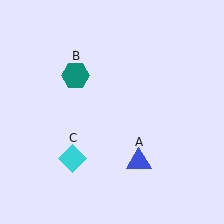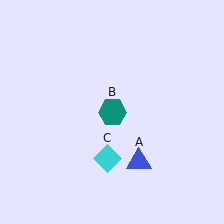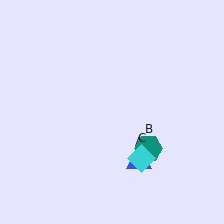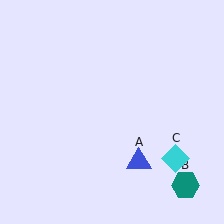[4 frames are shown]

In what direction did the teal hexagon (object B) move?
The teal hexagon (object B) moved down and to the right.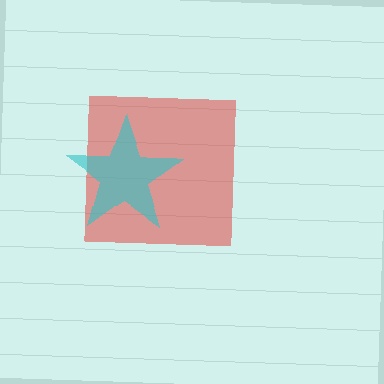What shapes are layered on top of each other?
The layered shapes are: a red square, a cyan star.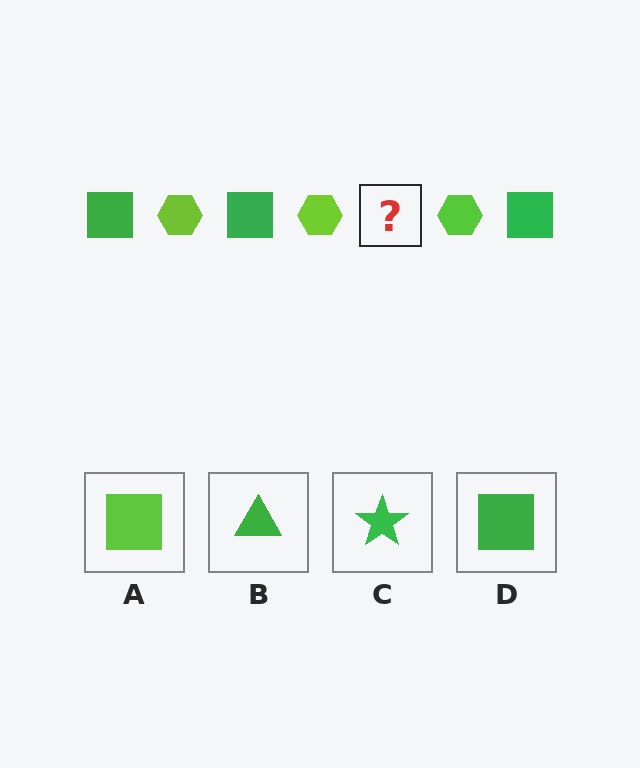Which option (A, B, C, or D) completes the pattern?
D.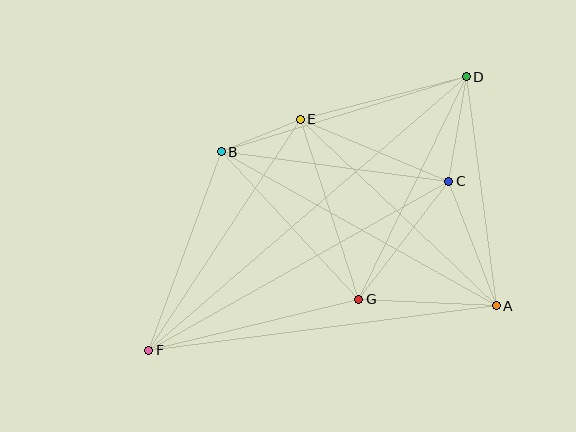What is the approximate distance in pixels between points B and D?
The distance between B and D is approximately 256 pixels.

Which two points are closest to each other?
Points B and E are closest to each other.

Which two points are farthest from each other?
Points D and F are farthest from each other.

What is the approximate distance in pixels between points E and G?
The distance between E and G is approximately 189 pixels.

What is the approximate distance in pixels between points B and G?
The distance between B and G is approximately 201 pixels.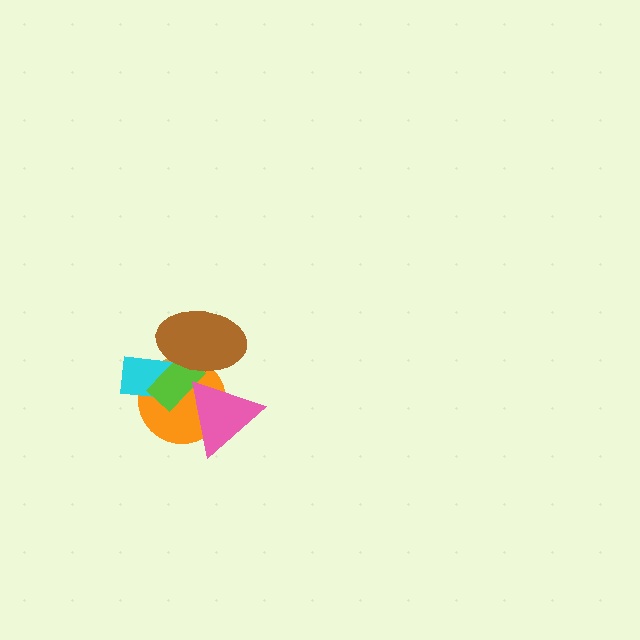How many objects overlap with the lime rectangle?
4 objects overlap with the lime rectangle.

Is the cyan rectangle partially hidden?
Yes, it is partially covered by another shape.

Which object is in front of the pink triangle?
The brown ellipse is in front of the pink triangle.